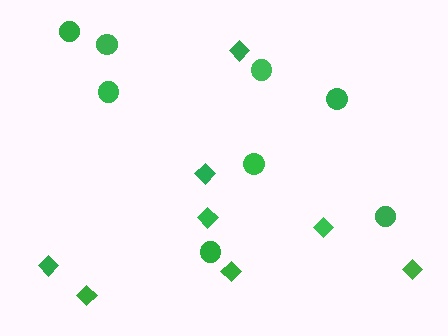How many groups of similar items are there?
There are 2 groups: one group of diamonds (8) and one group of circles (8).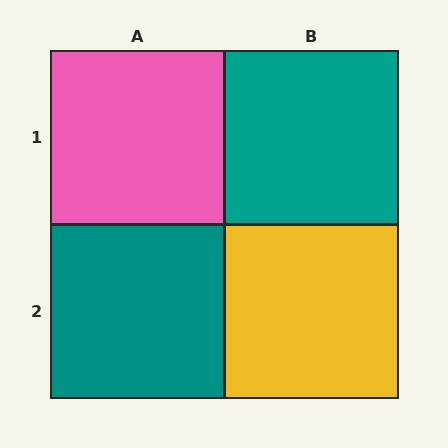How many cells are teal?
2 cells are teal.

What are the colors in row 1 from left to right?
Pink, teal.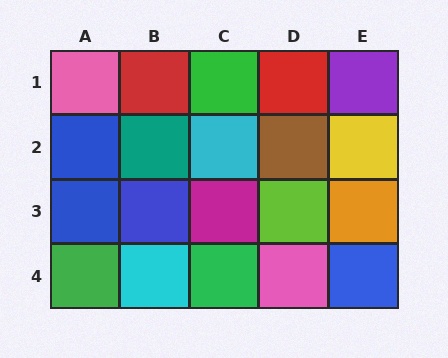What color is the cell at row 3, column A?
Blue.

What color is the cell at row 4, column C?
Green.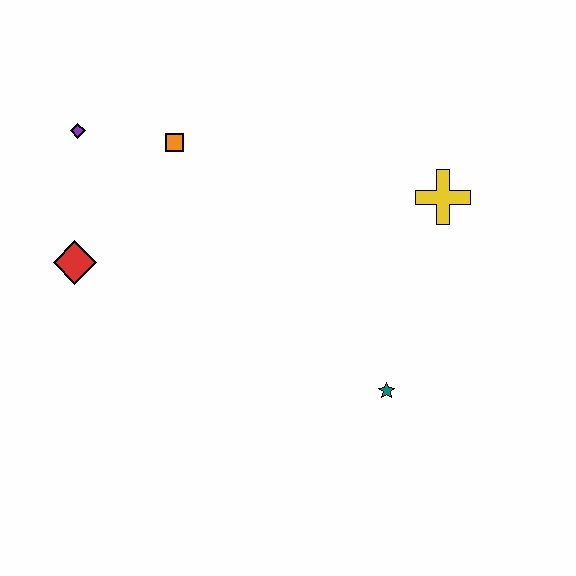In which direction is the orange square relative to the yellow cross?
The orange square is to the left of the yellow cross.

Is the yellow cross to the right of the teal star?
Yes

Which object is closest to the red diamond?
The purple diamond is closest to the red diamond.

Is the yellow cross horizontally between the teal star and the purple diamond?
No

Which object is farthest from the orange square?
The teal star is farthest from the orange square.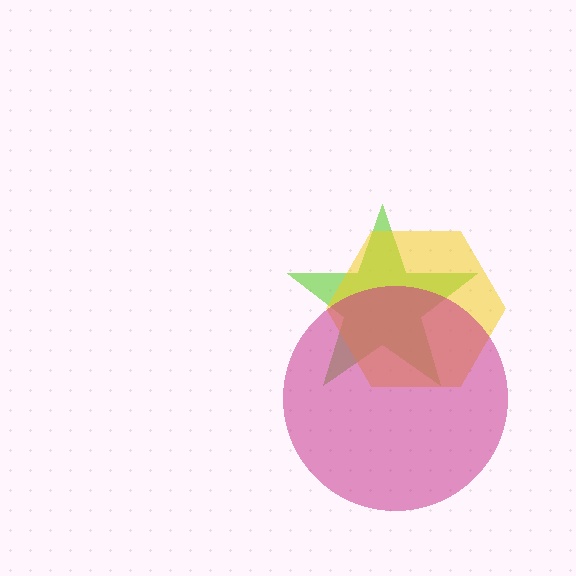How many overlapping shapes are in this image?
There are 3 overlapping shapes in the image.